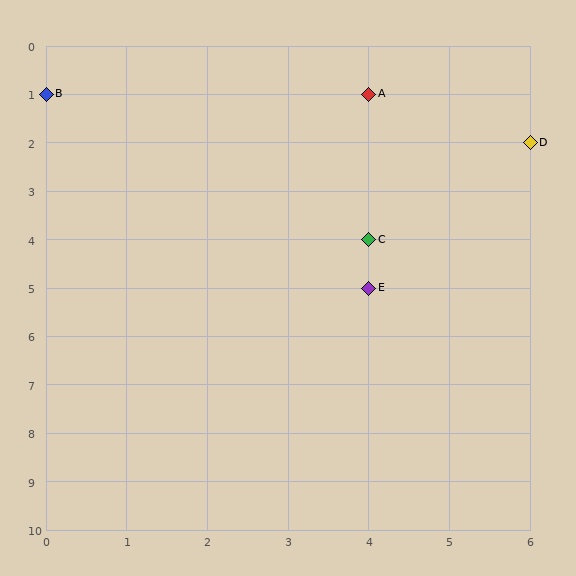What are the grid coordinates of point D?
Point D is at grid coordinates (6, 2).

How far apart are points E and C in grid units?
Points E and C are 1 row apart.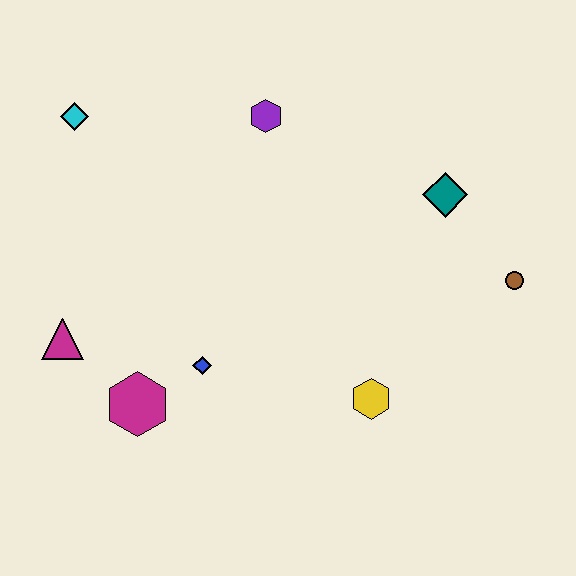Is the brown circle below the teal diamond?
Yes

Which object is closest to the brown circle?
The teal diamond is closest to the brown circle.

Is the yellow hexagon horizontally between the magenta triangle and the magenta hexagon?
No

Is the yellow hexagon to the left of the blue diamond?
No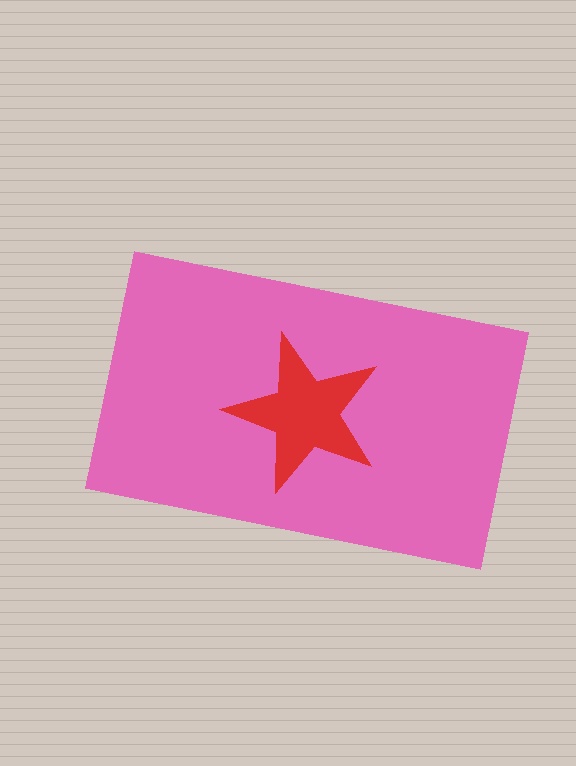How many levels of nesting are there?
2.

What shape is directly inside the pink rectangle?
The red star.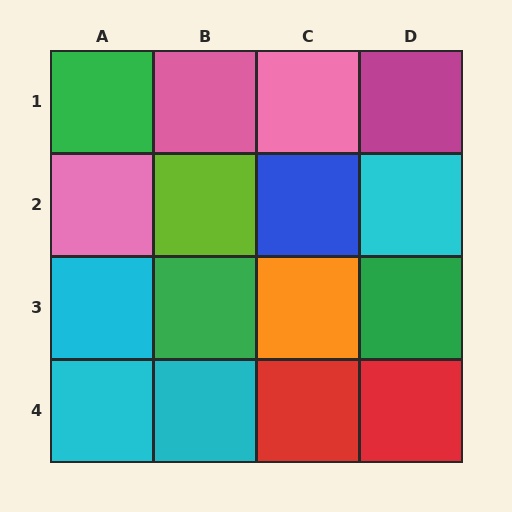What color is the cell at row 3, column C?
Orange.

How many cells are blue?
1 cell is blue.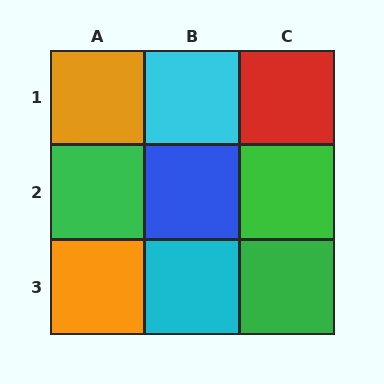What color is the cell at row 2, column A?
Green.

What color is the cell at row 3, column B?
Cyan.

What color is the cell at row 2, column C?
Green.